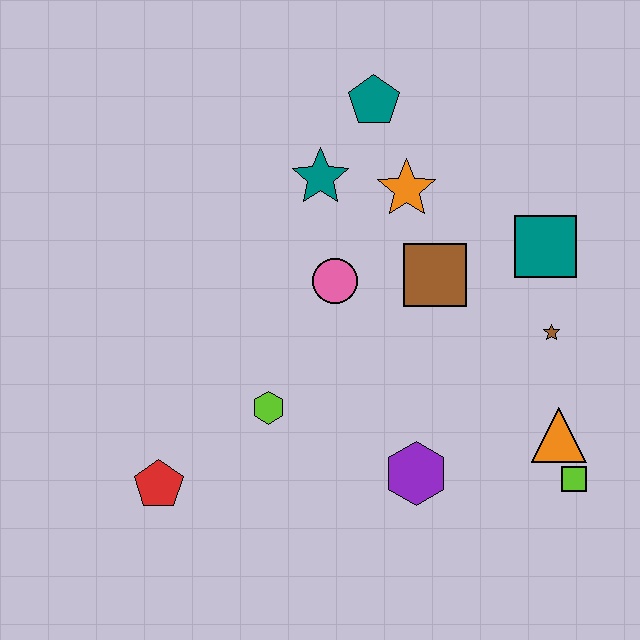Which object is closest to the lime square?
The orange triangle is closest to the lime square.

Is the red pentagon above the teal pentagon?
No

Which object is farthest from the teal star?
The lime square is farthest from the teal star.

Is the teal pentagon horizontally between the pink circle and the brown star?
Yes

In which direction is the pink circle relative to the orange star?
The pink circle is below the orange star.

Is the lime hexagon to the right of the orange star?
No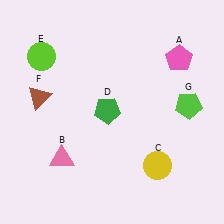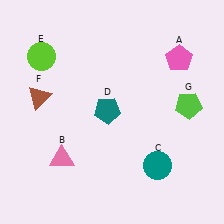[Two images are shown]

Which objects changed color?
C changed from yellow to teal. D changed from green to teal.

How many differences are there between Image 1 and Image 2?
There are 2 differences between the two images.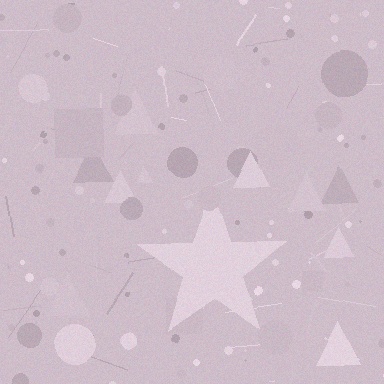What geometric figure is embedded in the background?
A star is embedded in the background.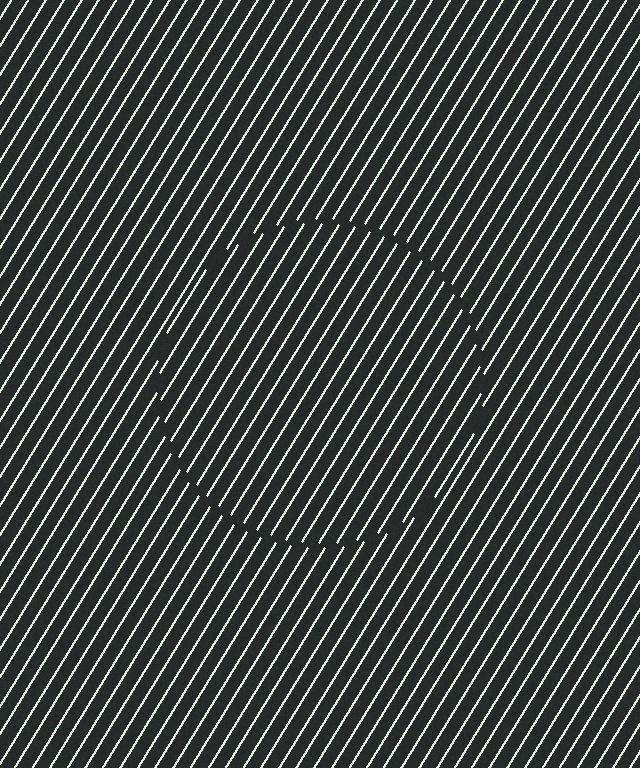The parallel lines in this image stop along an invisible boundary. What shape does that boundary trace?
An illusory circle. The interior of the shape contains the same grating, shifted by half a period — the contour is defined by the phase discontinuity where line-ends from the inner and outer gratings abut.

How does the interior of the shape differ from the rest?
The interior of the shape contains the same grating, shifted by half a period — the contour is defined by the phase discontinuity where line-ends from the inner and outer gratings abut.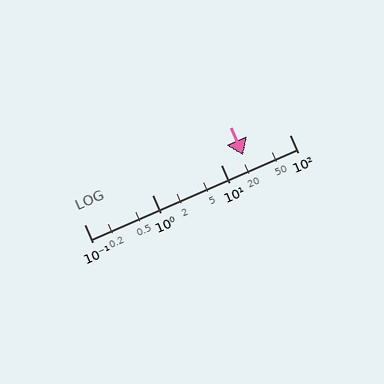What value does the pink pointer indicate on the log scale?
The pointer indicates approximately 21.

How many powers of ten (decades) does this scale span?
The scale spans 3 decades, from 0.1 to 100.